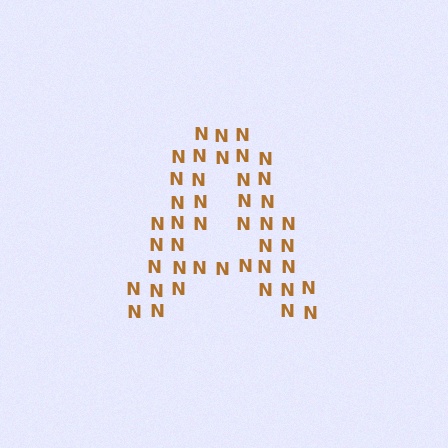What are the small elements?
The small elements are letter N's.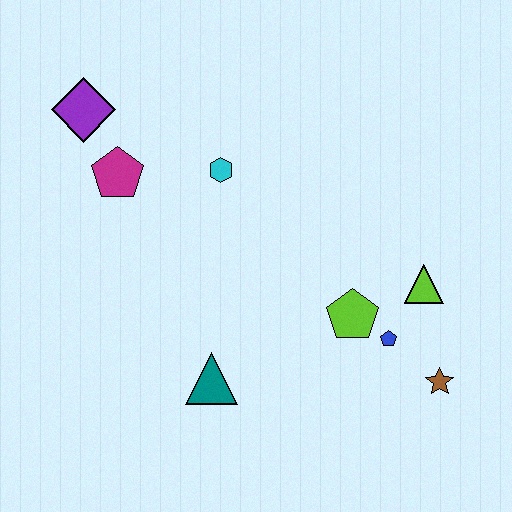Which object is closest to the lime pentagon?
The blue pentagon is closest to the lime pentagon.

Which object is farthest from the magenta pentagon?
The brown star is farthest from the magenta pentagon.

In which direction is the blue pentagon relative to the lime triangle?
The blue pentagon is below the lime triangle.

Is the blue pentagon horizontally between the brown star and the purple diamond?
Yes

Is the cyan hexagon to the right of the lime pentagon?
No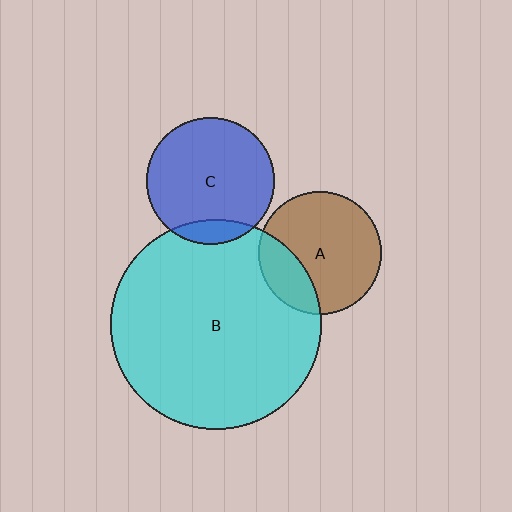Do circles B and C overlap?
Yes.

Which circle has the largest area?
Circle B (cyan).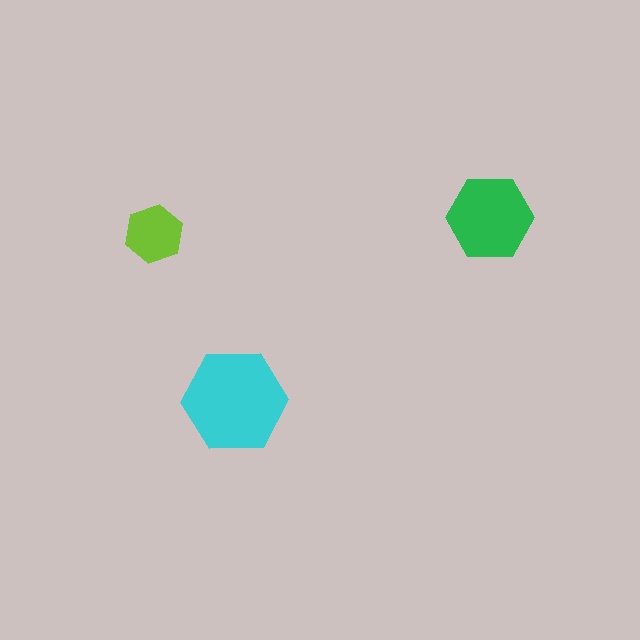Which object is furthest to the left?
The lime hexagon is leftmost.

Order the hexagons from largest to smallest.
the cyan one, the green one, the lime one.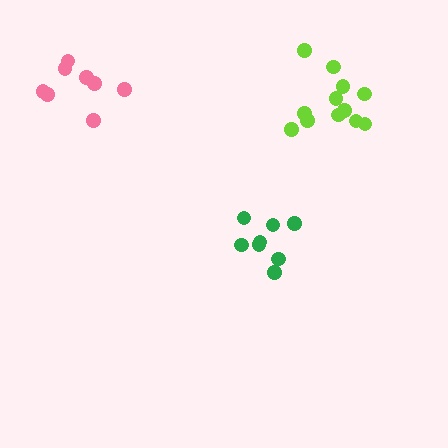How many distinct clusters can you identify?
There are 3 distinct clusters.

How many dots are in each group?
Group 1: 8 dots, Group 2: 12 dots, Group 3: 8 dots (28 total).